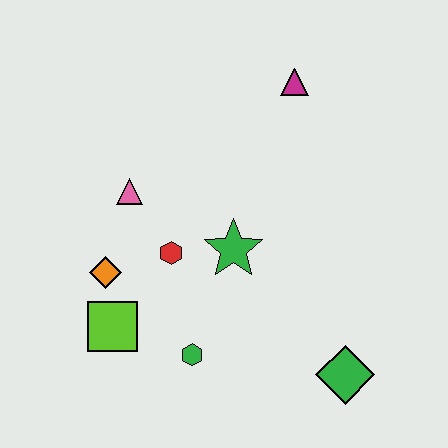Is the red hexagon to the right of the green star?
No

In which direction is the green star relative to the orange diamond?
The green star is to the right of the orange diamond.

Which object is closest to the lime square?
The orange diamond is closest to the lime square.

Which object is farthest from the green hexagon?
The magenta triangle is farthest from the green hexagon.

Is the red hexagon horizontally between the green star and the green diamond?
No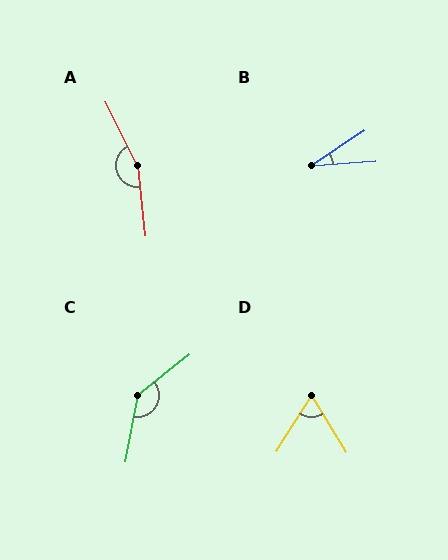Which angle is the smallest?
B, at approximately 30 degrees.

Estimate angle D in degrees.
Approximately 63 degrees.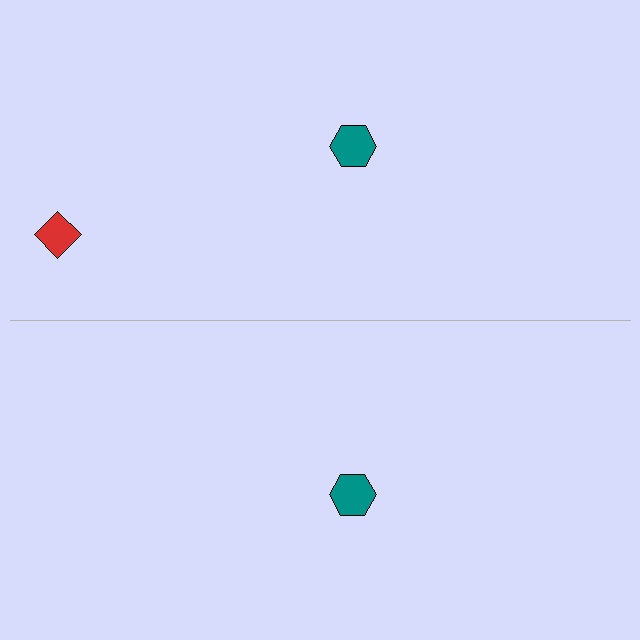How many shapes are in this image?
There are 3 shapes in this image.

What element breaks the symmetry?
A red diamond is missing from the bottom side.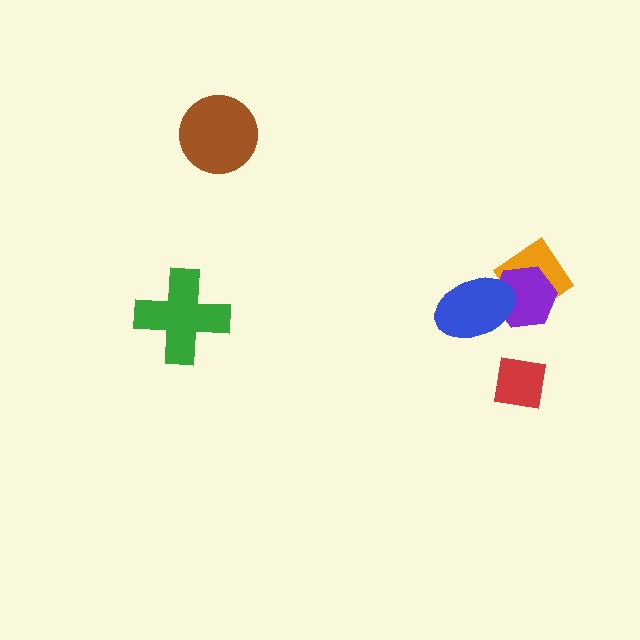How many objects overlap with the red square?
0 objects overlap with the red square.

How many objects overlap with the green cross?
0 objects overlap with the green cross.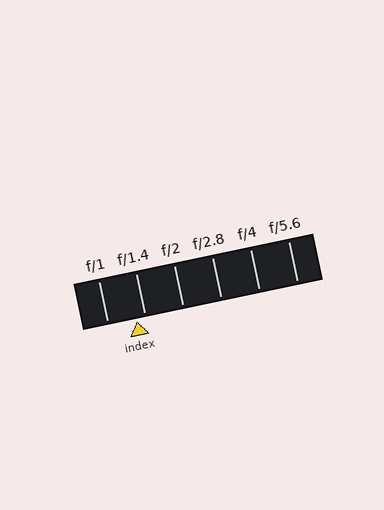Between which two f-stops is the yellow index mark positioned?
The index mark is between f/1 and f/1.4.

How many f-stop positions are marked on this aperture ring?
There are 6 f-stop positions marked.